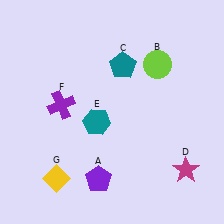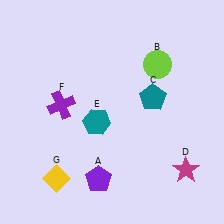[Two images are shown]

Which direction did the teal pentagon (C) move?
The teal pentagon (C) moved down.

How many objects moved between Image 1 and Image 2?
1 object moved between the two images.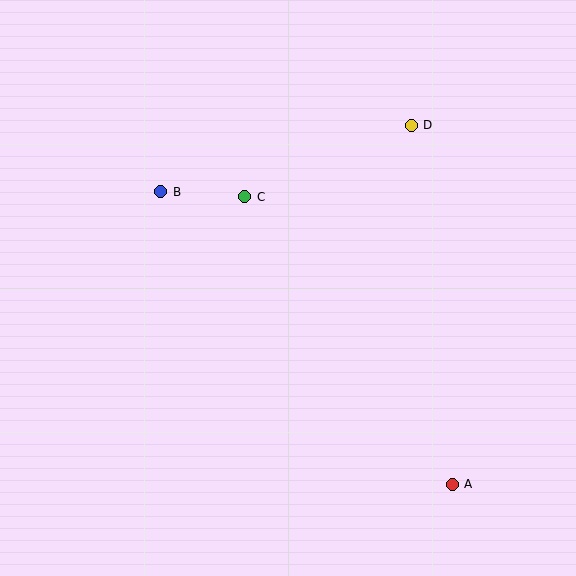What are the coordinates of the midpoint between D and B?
The midpoint between D and B is at (286, 158).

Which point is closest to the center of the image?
Point C at (245, 197) is closest to the center.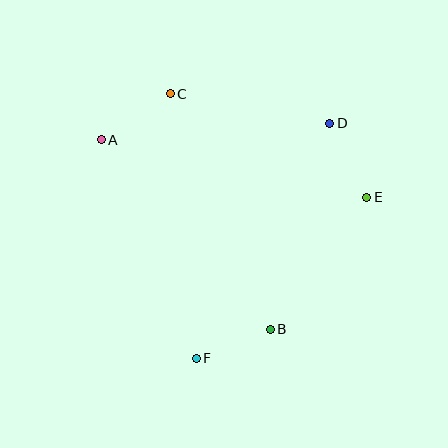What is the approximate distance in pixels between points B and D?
The distance between B and D is approximately 214 pixels.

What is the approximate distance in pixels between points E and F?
The distance between E and F is approximately 235 pixels.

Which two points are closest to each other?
Points B and F are closest to each other.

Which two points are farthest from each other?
Points A and E are farthest from each other.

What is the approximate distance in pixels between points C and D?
The distance between C and D is approximately 162 pixels.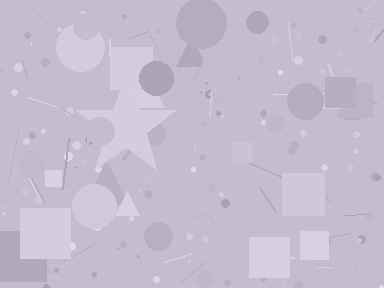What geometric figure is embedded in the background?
A star is embedded in the background.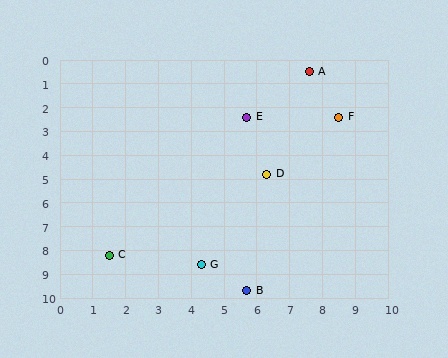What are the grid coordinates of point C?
Point C is at approximately (1.5, 8.2).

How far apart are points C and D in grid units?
Points C and D are about 5.9 grid units apart.